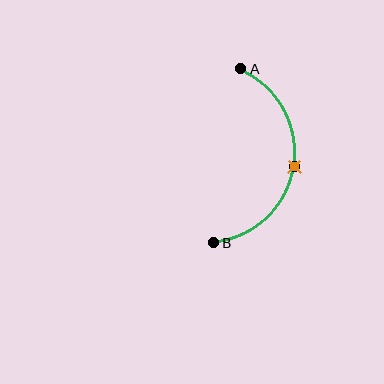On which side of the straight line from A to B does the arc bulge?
The arc bulges to the right of the straight line connecting A and B.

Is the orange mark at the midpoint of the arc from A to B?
Yes. The orange mark lies on the arc at equal arc-length from both A and B — it is the arc midpoint.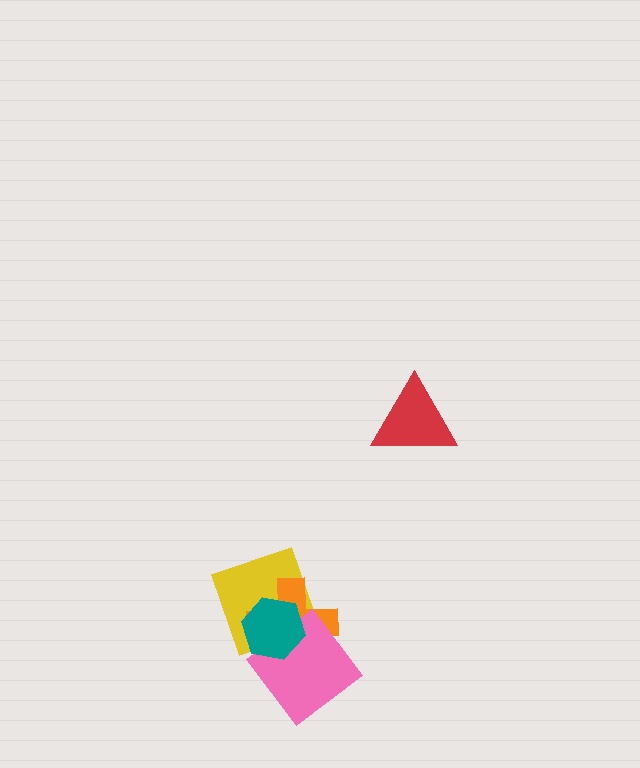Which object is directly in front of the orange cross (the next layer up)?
The pink diamond is directly in front of the orange cross.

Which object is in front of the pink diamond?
The teal hexagon is in front of the pink diamond.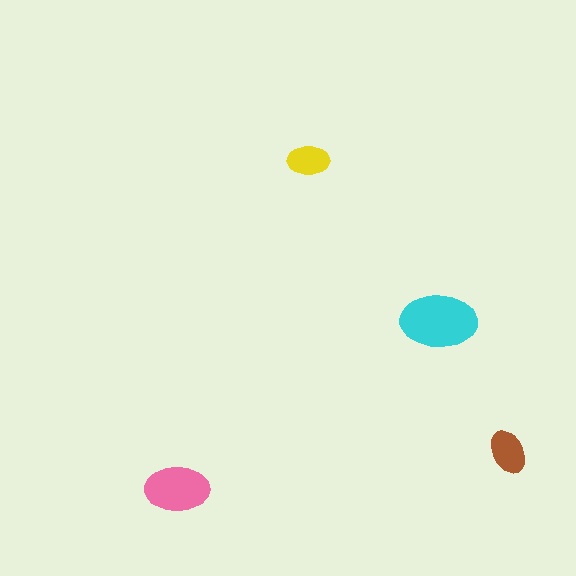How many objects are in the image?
There are 4 objects in the image.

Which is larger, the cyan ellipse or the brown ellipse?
The cyan one.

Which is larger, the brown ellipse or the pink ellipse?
The pink one.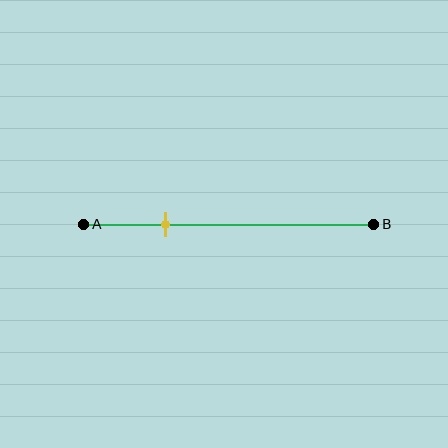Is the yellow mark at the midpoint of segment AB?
No, the mark is at about 30% from A, not at the 50% midpoint.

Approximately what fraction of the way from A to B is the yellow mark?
The yellow mark is approximately 30% of the way from A to B.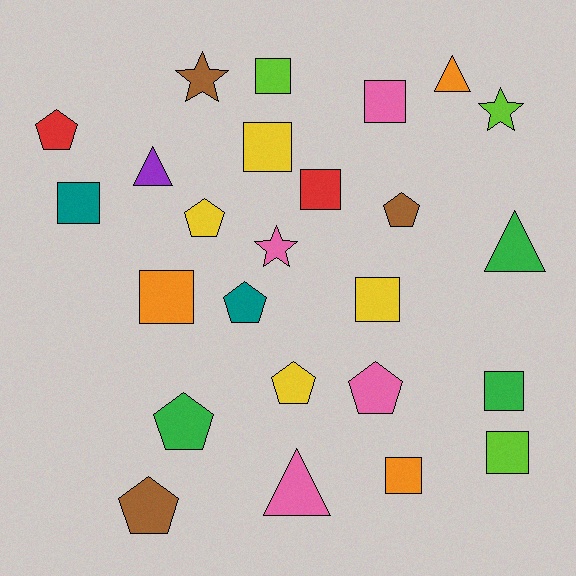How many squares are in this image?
There are 10 squares.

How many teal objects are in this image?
There are 2 teal objects.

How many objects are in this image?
There are 25 objects.